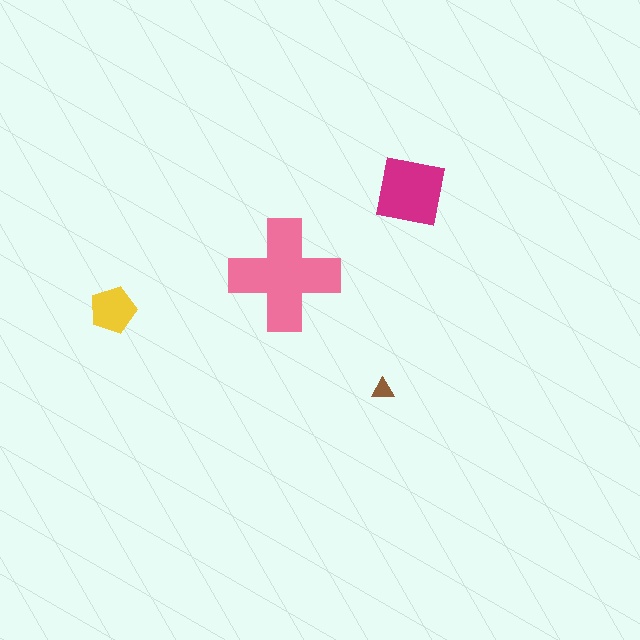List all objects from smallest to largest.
The brown triangle, the yellow pentagon, the magenta square, the pink cross.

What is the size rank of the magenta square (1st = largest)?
2nd.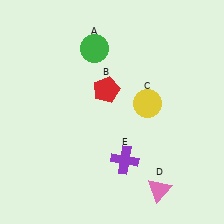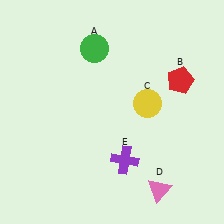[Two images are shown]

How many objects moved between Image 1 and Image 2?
1 object moved between the two images.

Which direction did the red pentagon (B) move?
The red pentagon (B) moved right.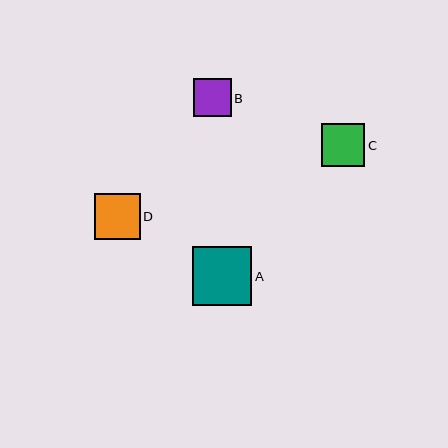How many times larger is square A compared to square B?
Square A is approximately 1.6 times the size of square B.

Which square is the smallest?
Square B is the smallest with a size of approximately 38 pixels.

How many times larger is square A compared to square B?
Square A is approximately 1.6 times the size of square B.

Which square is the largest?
Square A is the largest with a size of approximately 59 pixels.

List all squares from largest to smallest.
From largest to smallest: A, D, C, B.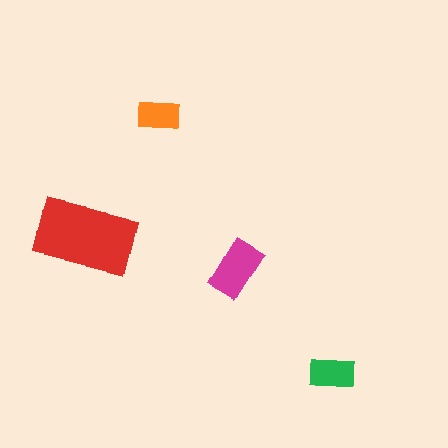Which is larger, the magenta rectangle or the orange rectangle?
The magenta one.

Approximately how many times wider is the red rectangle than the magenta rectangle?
About 1.5 times wider.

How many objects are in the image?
There are 4 objects in the image.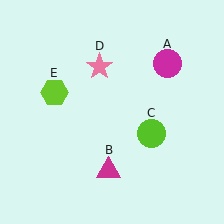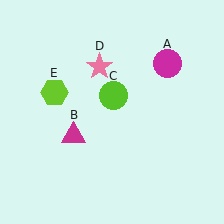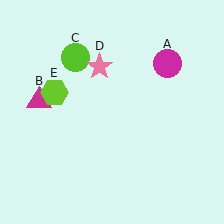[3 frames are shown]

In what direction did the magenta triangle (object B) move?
The magenta triangle (object B) moved up and to the left.